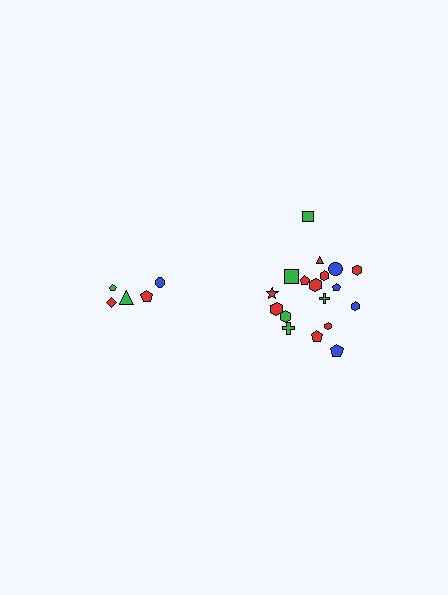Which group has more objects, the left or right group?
The right group.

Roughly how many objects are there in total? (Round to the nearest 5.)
Roughly 25 objects in total.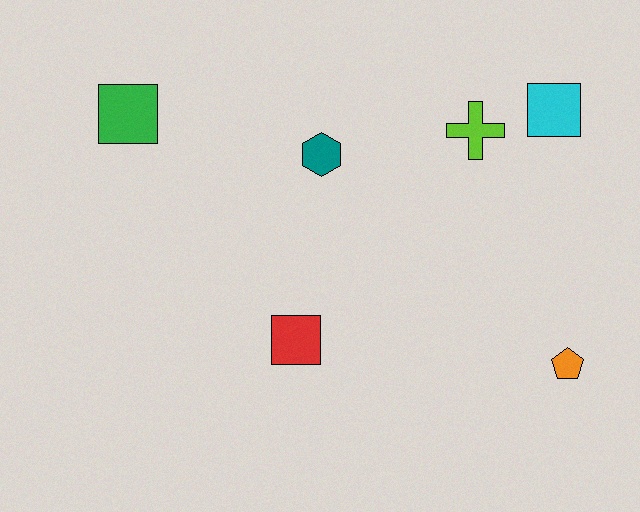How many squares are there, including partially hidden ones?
There are 3 squares.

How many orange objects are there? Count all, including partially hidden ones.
There is 1 orange object.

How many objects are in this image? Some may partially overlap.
There are 6 objects.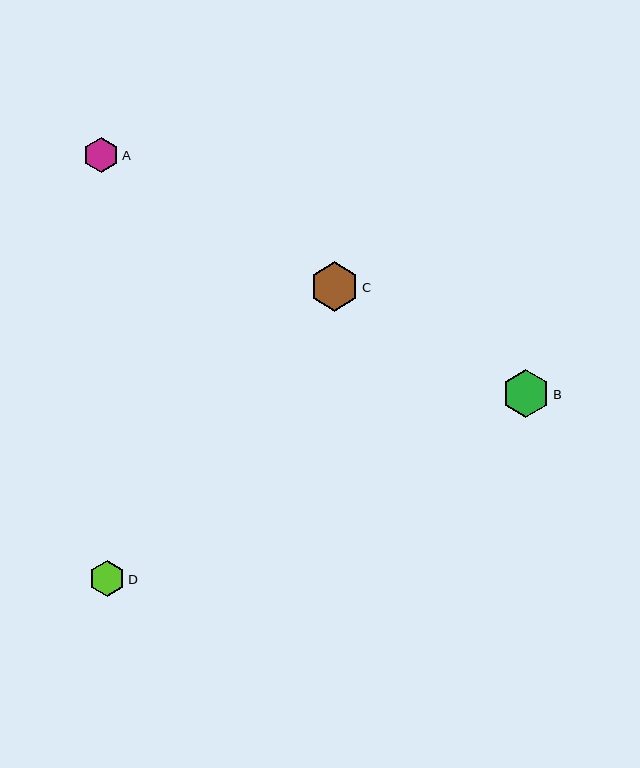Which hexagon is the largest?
Hexagon C is the largest with a size of approximately 49 pixels.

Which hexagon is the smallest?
Hexagon A is the smallest with a size of approximately 35 pixels.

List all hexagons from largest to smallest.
From largest to smallest: C, B, D, A.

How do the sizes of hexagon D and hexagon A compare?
Hexagon D and hexagon A are approximately the same size.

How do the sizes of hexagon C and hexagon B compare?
Hexagon C and hexagon B are approximately the same size.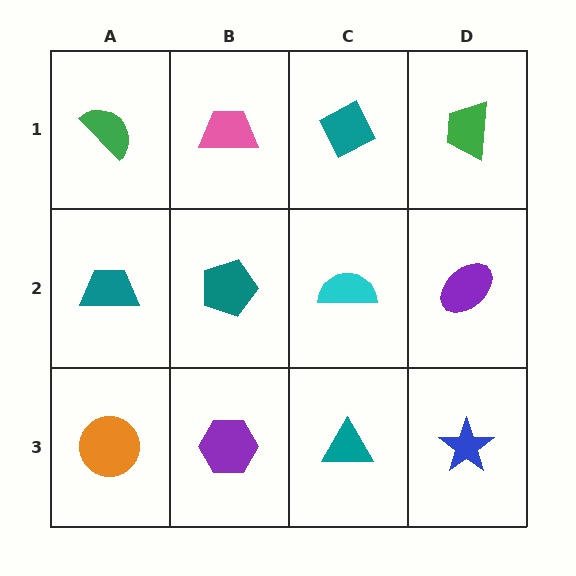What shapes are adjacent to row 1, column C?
A cyan semicircle (row 2, column C), a pink trapezoid (row 1, column B), a green trapezoid (row 1, column D).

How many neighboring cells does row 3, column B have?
3.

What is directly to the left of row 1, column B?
A green semicircle.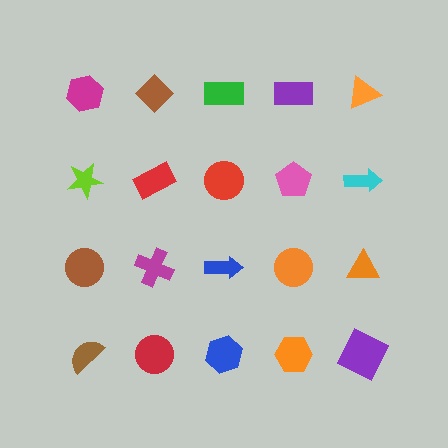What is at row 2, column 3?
A red circle.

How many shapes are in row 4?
5 shapes.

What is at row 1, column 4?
A purple rectangle.